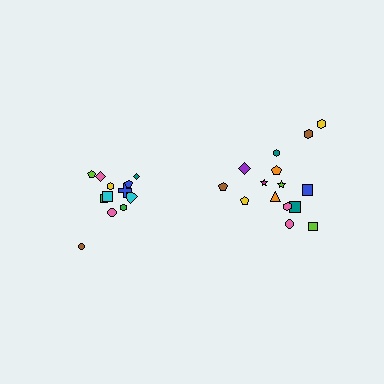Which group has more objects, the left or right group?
The right group.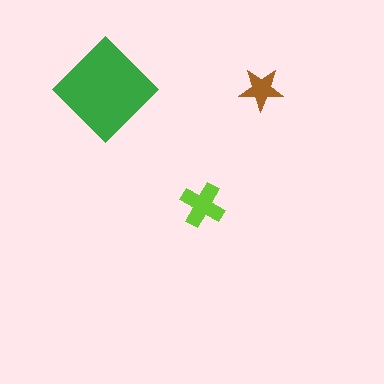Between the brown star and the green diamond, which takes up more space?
The green diamond.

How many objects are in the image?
There are 3 objects in the image.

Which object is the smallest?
The brown star.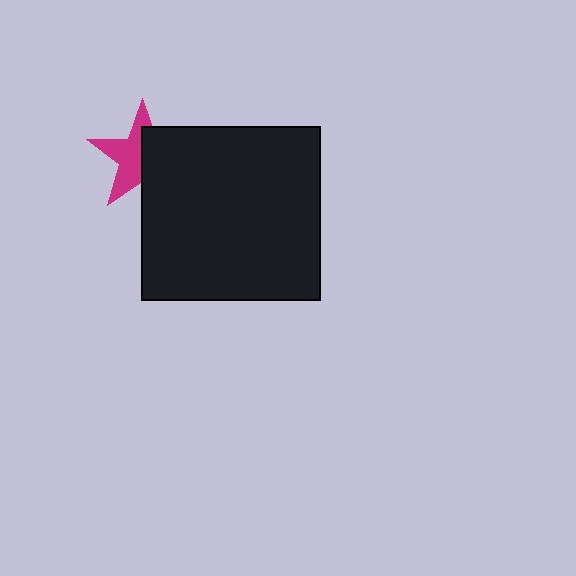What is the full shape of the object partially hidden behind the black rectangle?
The partially hidden object is a magenta star.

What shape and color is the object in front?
The object in front is a black rectangle.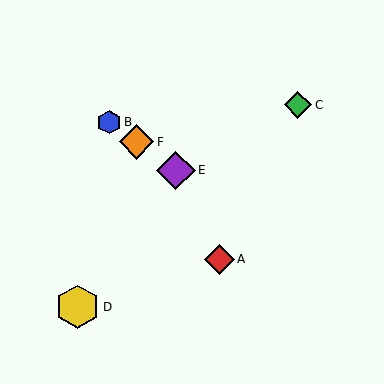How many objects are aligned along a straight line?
3 objects (B, E, F) are aligned along a straight line.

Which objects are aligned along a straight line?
Objects B, E, F are aligned along a straight line.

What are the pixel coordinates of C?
Object C is at (298, 105).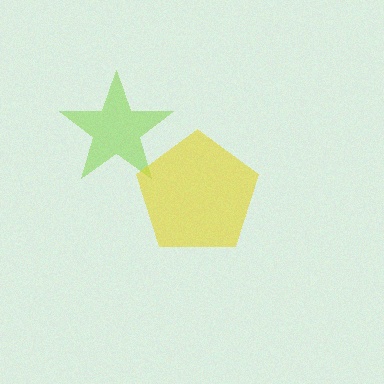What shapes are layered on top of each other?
The layered shapes are: a lime star, a yellow pentagon.